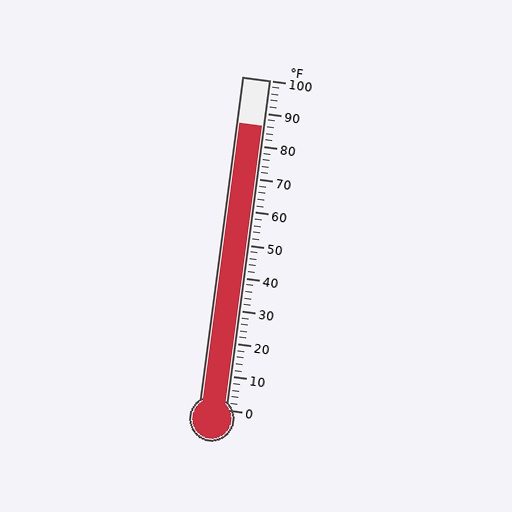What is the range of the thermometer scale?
The thermometer scale ranges from 0°F to 100°F.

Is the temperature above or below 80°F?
The temperature is above 80°F.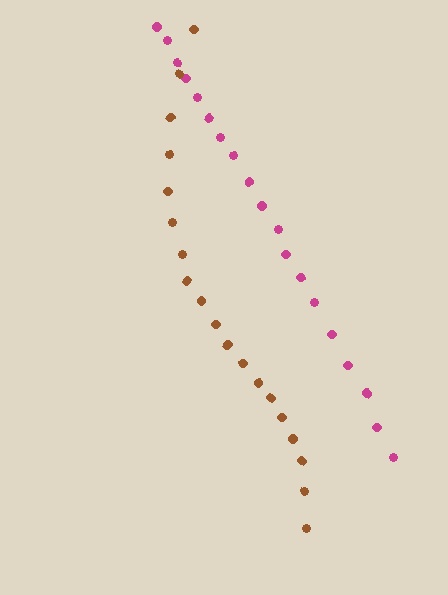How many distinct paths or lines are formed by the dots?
There are 2 distinct paths.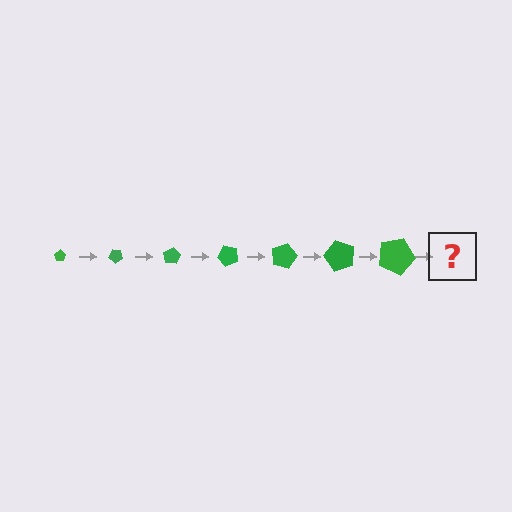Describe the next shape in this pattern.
It should be a pentagon, larger than the previous one and rotated 280 degrees from the start.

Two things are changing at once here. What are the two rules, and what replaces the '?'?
The two rules are that the pentagon grows larger each step and it rotates 40 degrees each step. The '?' should be a pentagon, larger than the previous one and rotated 280 degrees from the start.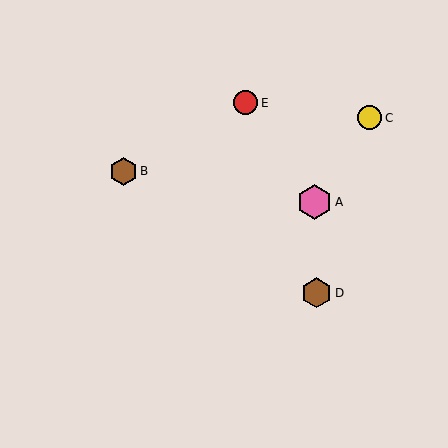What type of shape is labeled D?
Shape D is a brown hexagon.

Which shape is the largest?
The pink hexagon (labeled A) is the largest.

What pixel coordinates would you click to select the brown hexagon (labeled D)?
Click at (317, 293) to select the brown hexagon D.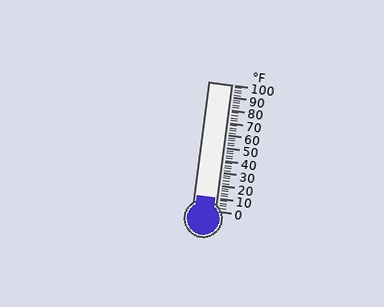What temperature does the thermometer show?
The thermometer shows approximately 10°F.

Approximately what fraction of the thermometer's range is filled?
The thermometer is filled to approximately 10% of its range.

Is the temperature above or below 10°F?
The temperature is at 10°F.